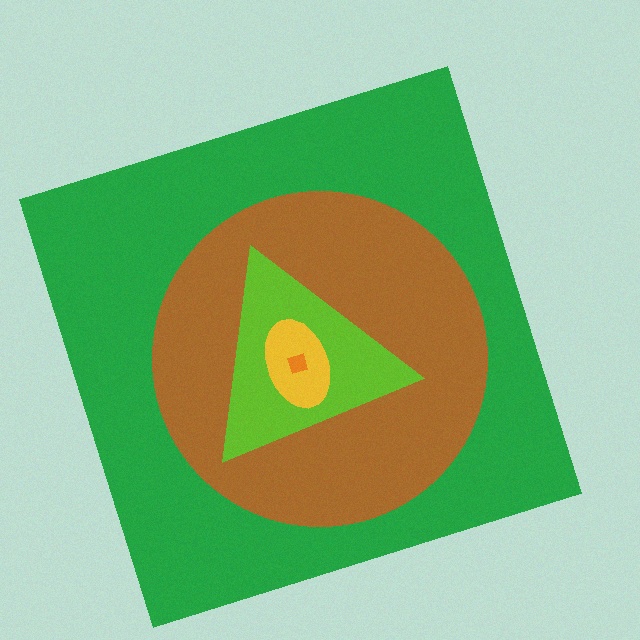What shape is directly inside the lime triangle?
The yellow ellipse.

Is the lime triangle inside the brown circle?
Yes.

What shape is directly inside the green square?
The brown circle.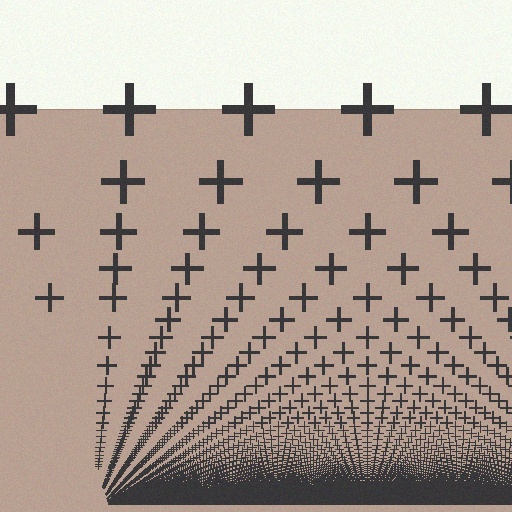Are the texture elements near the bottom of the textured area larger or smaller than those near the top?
Smaller. The gradient is inverted — elements near the bottom are smaller and denser.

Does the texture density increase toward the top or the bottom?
Density increases toward the bottom.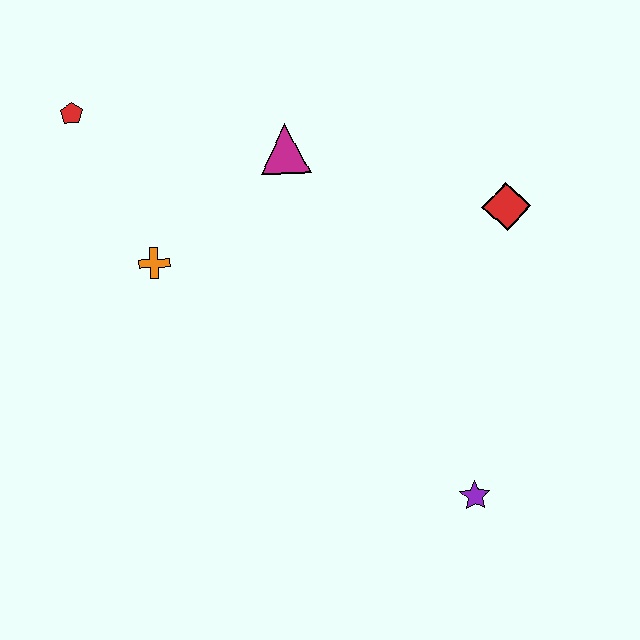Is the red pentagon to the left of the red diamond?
Yes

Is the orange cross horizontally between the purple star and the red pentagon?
Yes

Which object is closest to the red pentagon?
The orange cross is closest to the red pentagon.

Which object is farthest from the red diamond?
The red pentagon is farthest from the red diamond.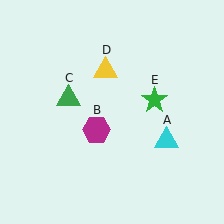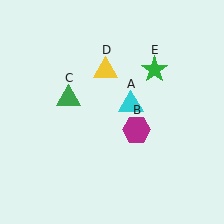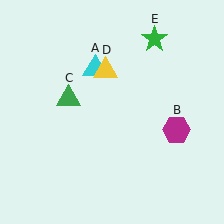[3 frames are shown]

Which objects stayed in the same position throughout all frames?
Green triangle (object C) and yellow triangle (object D) remained stationary.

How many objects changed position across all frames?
3 objects changed position: cyan triangle (object A), magenta hexagon (object B), green star (object E).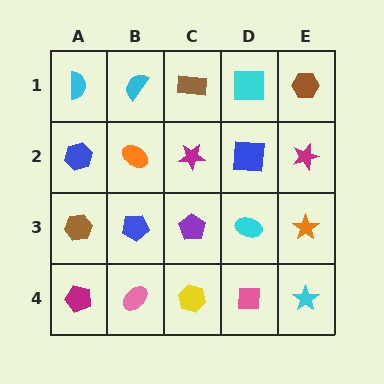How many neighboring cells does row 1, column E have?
2.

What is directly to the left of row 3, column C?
A blue pentagon.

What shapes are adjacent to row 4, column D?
A cyan ellipse (row 3, column D), a yellow hexagon (row 4, column C), a cyan star (row 4, column E).